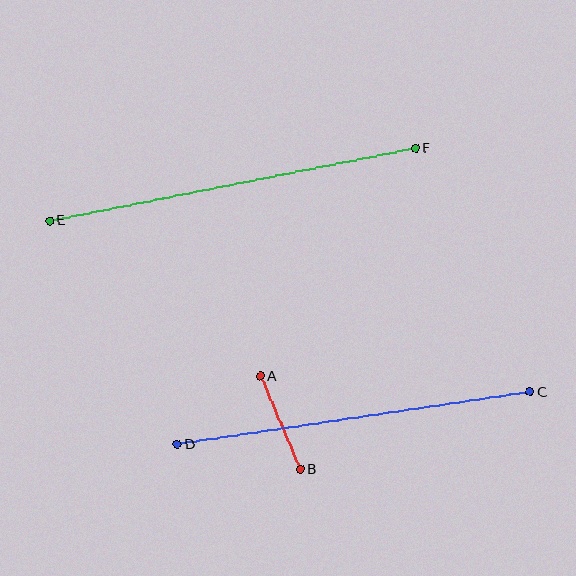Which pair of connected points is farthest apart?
Points E and F are farthest apart.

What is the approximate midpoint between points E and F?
The midpoint is at approximately (233, 185) pixels.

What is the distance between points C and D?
The distance is approximately 357 pixels.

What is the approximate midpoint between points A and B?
The midpoint is at approximately (280, 423) pixels.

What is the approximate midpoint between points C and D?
The midpoint is at approximately (354, 418) pixels.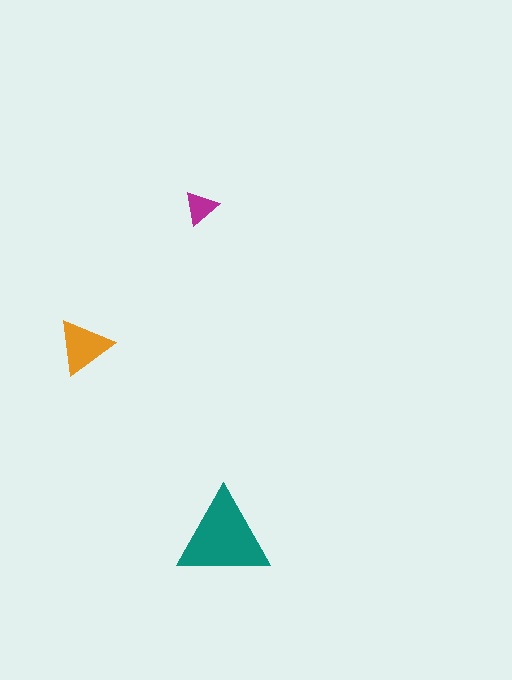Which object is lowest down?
The teal triangle is bottommost.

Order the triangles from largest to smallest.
the teal one, the orange one, the magenta one.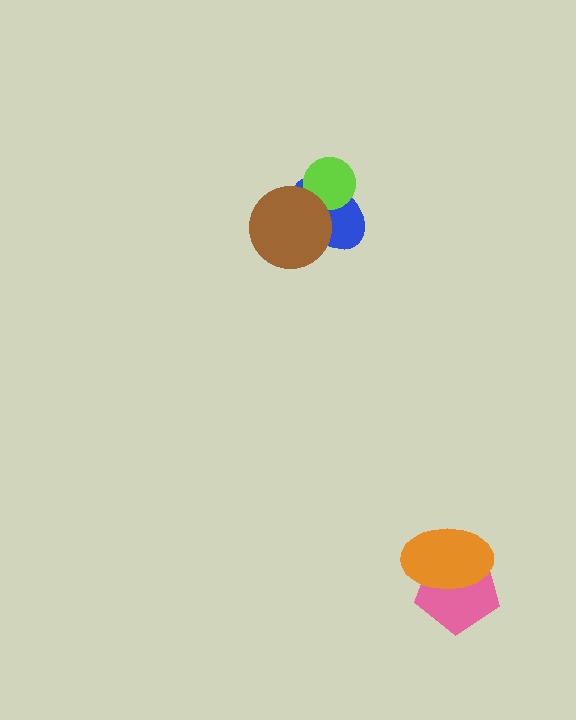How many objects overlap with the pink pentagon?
1 object overlaps with the pink pentagon.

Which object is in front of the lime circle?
The brown circle is in front of the lime circle.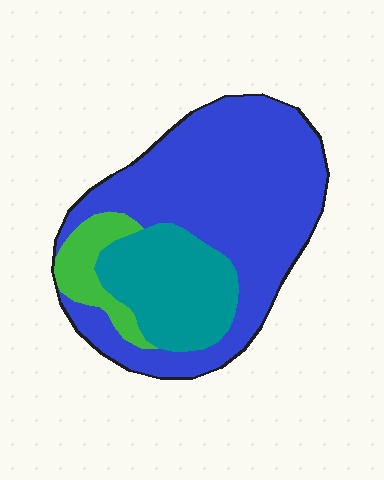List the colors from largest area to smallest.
From largest to smallest: blue, teal, green.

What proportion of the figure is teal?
Teal takes up about one quarter (1/4) of the figure.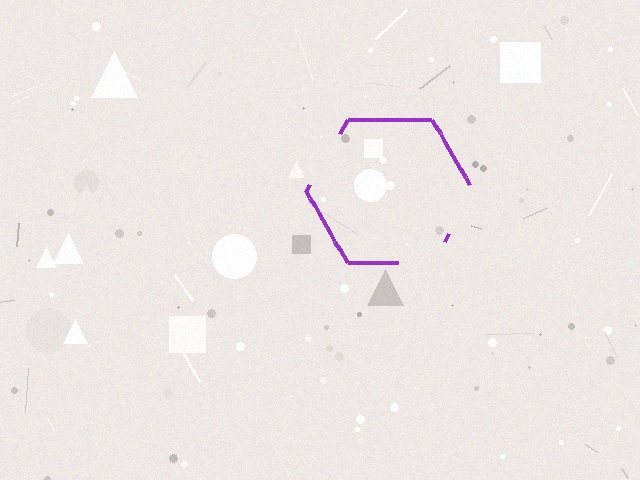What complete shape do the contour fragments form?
The contour fragments form a hexagon.